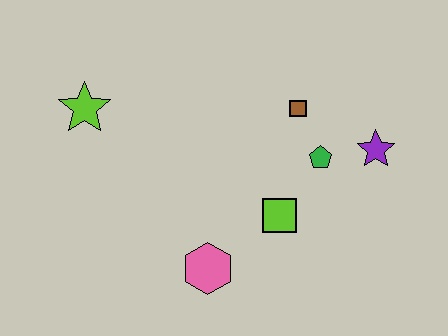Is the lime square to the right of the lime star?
Yes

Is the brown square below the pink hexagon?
No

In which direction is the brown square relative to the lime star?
The brown square is to the right of the lime star.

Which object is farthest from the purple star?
The lime star is farthest from the purple star.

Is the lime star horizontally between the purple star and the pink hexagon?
No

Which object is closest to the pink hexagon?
The lime square is closest to the pink hexagon.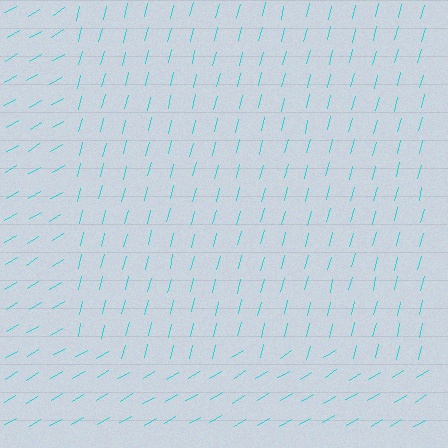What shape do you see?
I see a rectangle.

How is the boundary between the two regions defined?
The boundary is defined purely by a change in line orientation (approximately 45 degrees difference). All lines are the same color and thickness.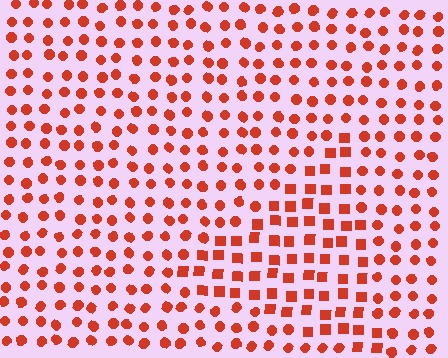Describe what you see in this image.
The image is filled with small red elements arranged in a uniform grid. A triangle-shaped region contains squares, while the surrounding area contains circles. The boundary is defined purely by the change in element shape.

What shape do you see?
I see a triangle.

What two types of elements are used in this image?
The image uses squares inside the triangle region and circles outside it.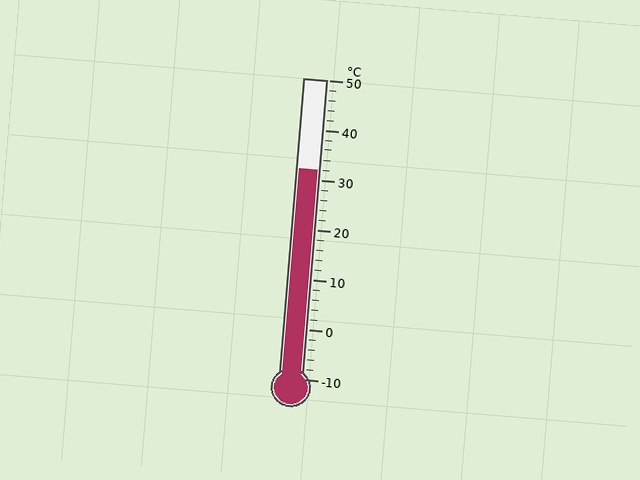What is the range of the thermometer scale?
The thermometer scale ranges from -10°C to 50°C.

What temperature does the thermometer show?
The thermometer shows approximately 32°C.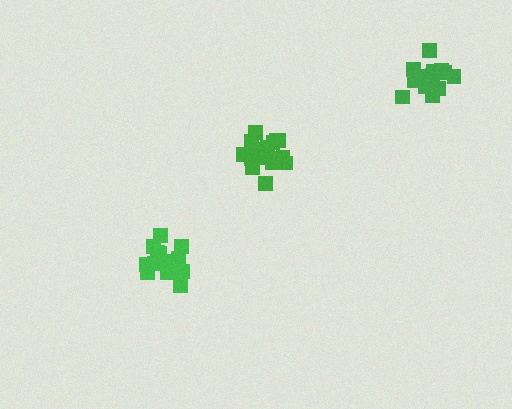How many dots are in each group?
Group 1: 15 dots, Group 2: 20 dots, Group 3: 15 dots (50 total).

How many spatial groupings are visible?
There are 3 spatial groupings.